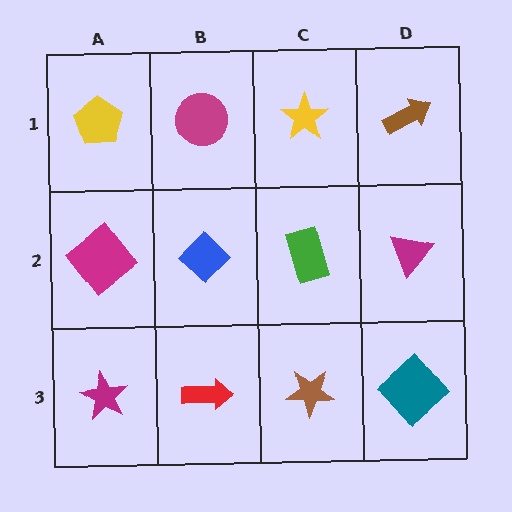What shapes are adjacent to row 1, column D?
A magenta triangle (row 2, column D), a yellow star (row 1, column C).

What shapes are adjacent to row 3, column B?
A blue diamond (row 2, column B), a magenta star (row 3, column A), a brown star (row 3, column C).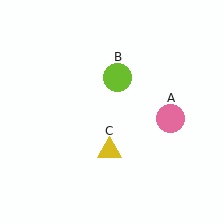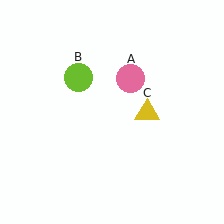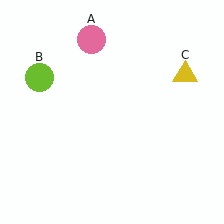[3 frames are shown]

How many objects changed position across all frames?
3 objects changed position: pink circle (object A), lime circle (object B), yellow triangle (object C).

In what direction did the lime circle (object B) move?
The lime circle (object B) moved left.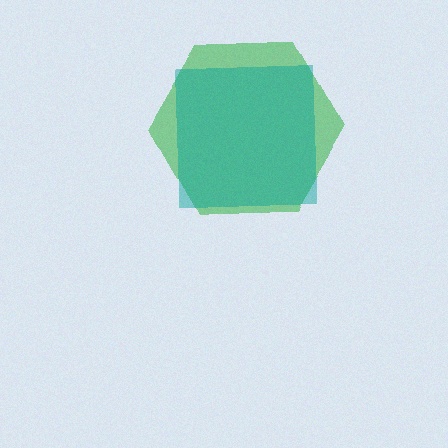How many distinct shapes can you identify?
There are 2 distinct shapes: a green hexagon, a teal square.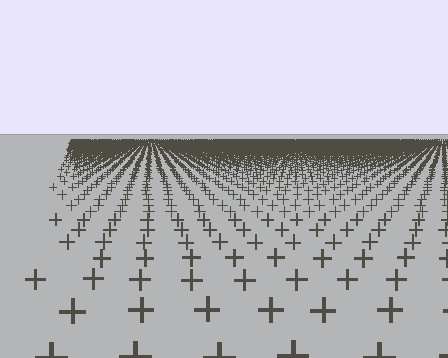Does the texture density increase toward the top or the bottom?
Density increases toward the top.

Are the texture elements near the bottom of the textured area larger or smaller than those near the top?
Larger. Near the bottom, elements are closer to the viewer and appear at a bigger on-screen size.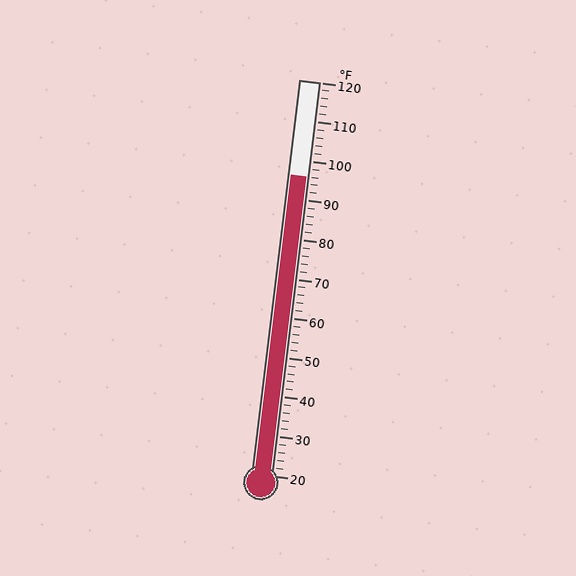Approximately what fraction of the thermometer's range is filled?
The thermometer is filled to approximately 75% of its range.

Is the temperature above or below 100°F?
The temperature is below 100°F.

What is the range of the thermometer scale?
The thermometer scale ranges from 20°F to 120°F.